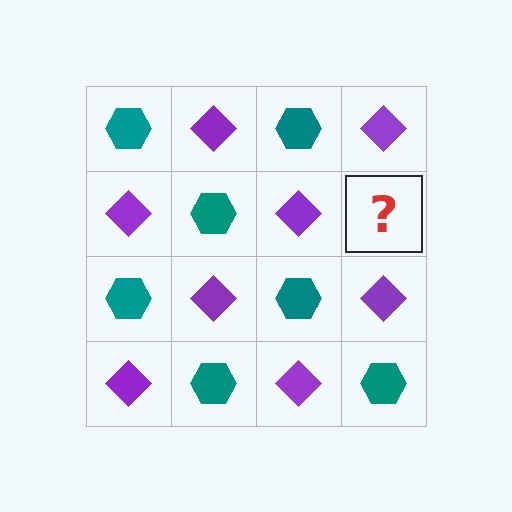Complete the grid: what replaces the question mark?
The question mark should be replaced with a teal hexagon.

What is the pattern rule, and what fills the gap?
The rule is that it alternates teal hexagon and purple diamond in a checkerboard pattern. The gap should be filled with a teal hexagon.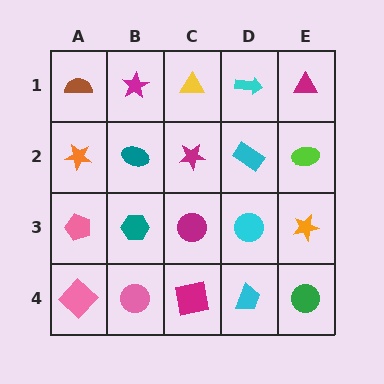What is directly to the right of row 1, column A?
A magenta star.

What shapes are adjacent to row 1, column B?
A teal ellipse (row 2, column B), a brown semicircle (row 1, column A), a yellow triangle (row 1, column C).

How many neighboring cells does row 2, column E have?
3.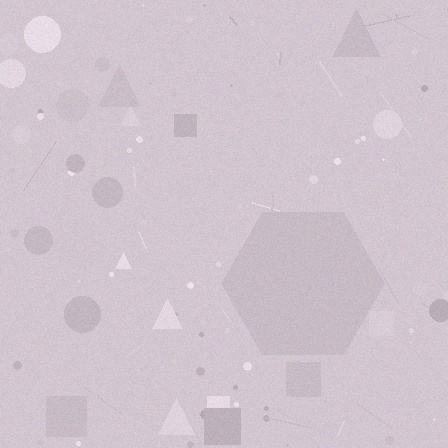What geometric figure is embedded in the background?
A hexagon is embedded in the background.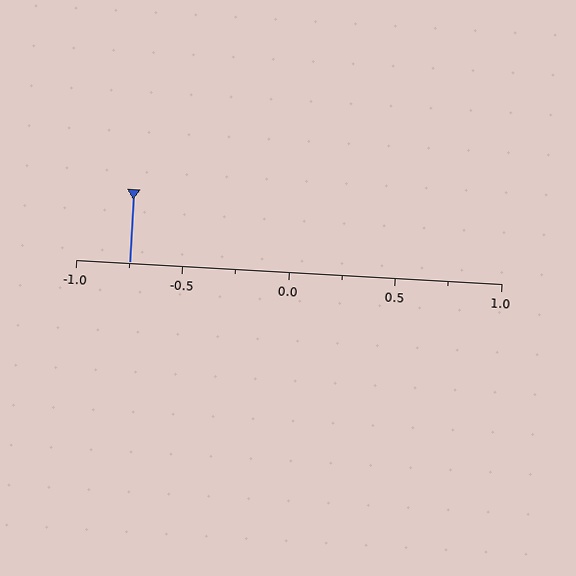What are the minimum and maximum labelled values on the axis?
The axis runs from -1.0 to 1.0.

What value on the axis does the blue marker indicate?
The marker indicates approximately -0.75.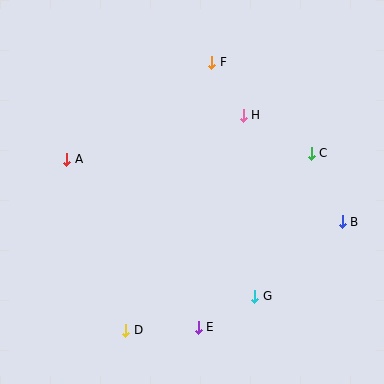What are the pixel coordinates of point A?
Point A is at (67, 159).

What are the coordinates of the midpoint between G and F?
The midpoint between G and F is at (233, 179).